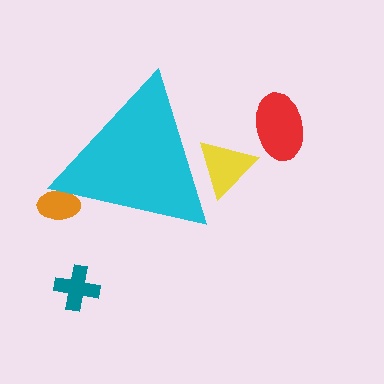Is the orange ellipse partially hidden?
Yes, the orange ellipse is partially hidden behind the cyan triangle.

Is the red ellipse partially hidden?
No, the red ellipse is fully visible.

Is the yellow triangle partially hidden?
Yes, the yellow triangle is partially hidden behind the cyan triangle.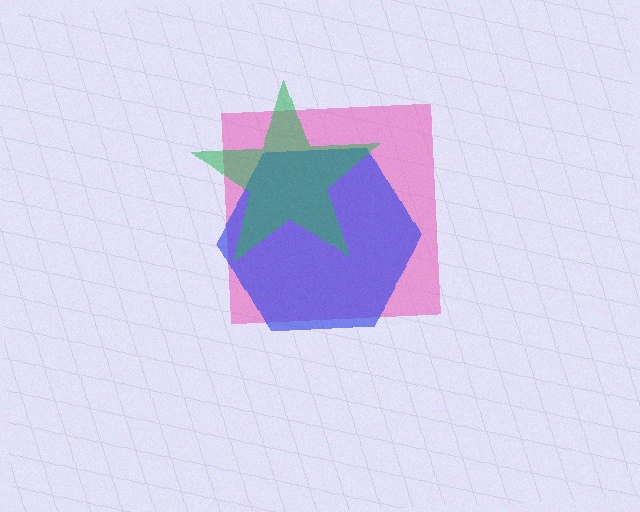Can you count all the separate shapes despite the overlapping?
Yes, there are 3 separate shapes.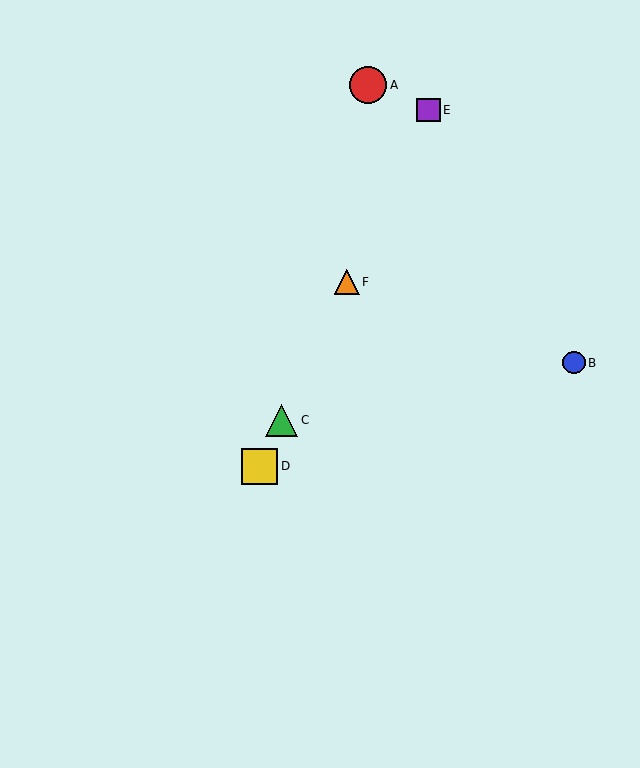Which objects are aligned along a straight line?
Objects C, D, E, F are aligned along a straight line.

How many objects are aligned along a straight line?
4 objects (C, D, E, F) are aligned along a straight line.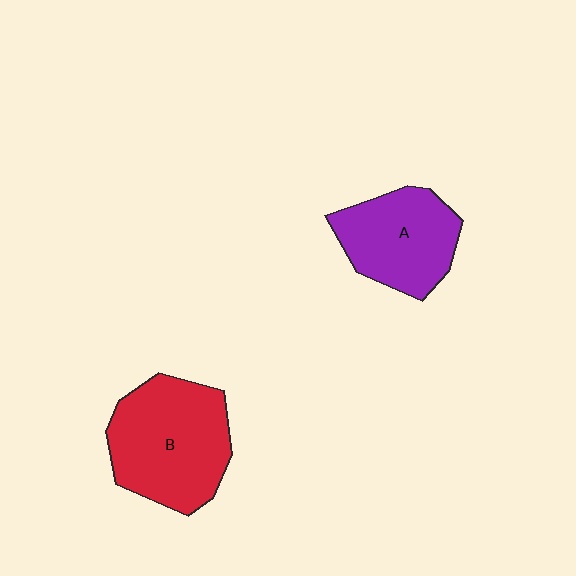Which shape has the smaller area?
Shape A (purple).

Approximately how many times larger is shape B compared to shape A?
Approximately 1.3 times.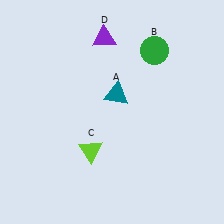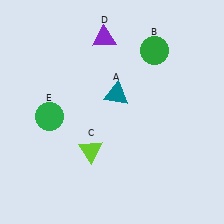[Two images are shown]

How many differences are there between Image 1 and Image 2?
There is 1 difference between the two images.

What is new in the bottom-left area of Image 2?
A green circle (E) was added in the bottom-left area of Image 2.